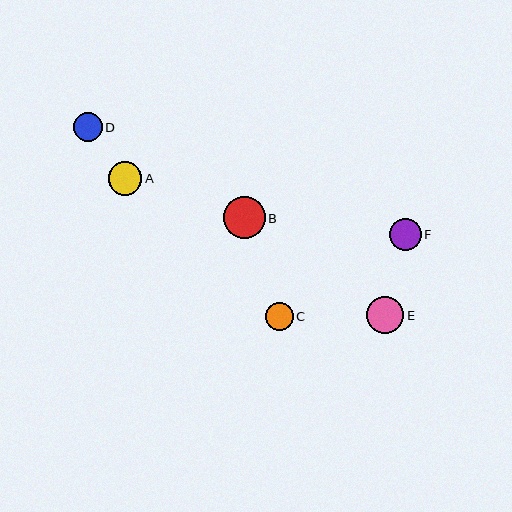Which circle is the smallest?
Circle C is the smallest with a size of approximately 28 pixels.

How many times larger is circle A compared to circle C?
Circle A is approximately 1.2 times the size of circle C.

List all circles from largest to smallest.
From largest to smallest: B, E, A, F, D, C.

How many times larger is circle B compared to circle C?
Circle B is approximately 1.5 times the size of circle C.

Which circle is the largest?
Circle B is the largest with a size of approximately 42 pixels.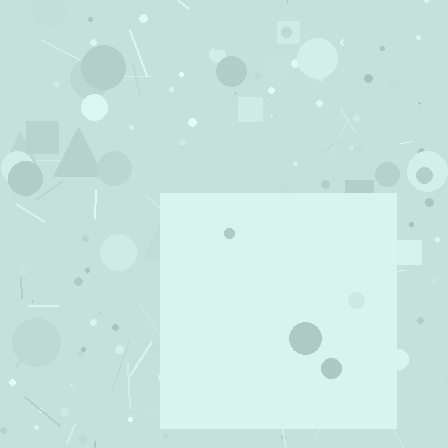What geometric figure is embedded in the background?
A square is embedded in the background.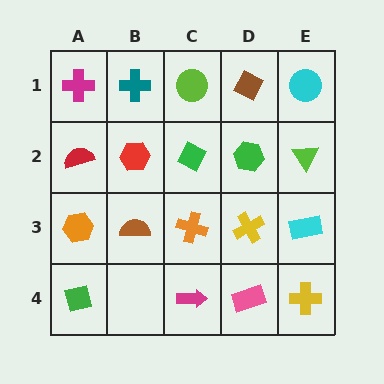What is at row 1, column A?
A magenta cross.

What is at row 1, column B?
A teal cross.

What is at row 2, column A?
A red semicircle.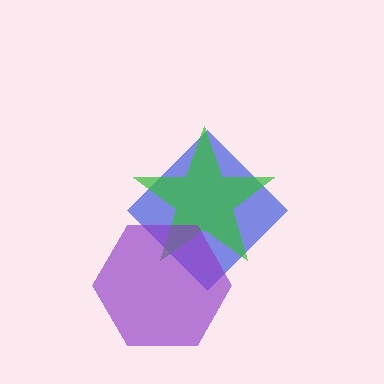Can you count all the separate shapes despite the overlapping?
Yes, there are 3 separate shapes.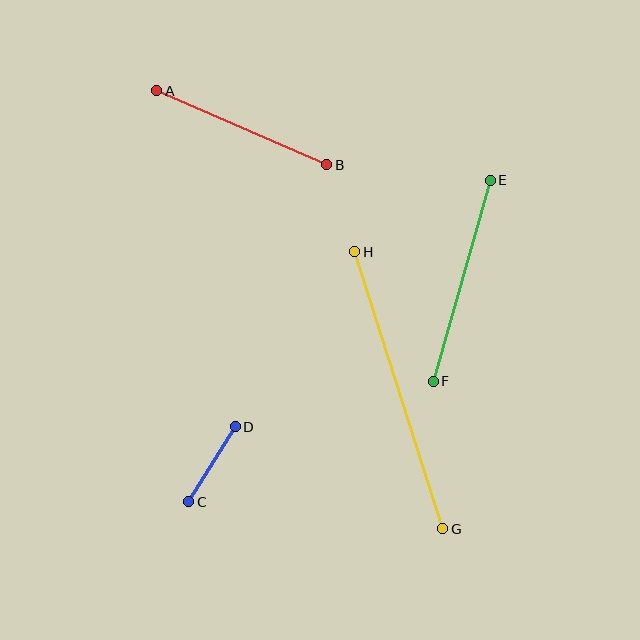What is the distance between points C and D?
The distance is approximately 88 pixels.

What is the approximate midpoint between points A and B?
The midpoint is at approximately (242, 128) pixels.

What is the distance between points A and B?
The distance is approximately 185 pixels.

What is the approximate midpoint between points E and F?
The midpoint is at approximately (462, 281) pixels.